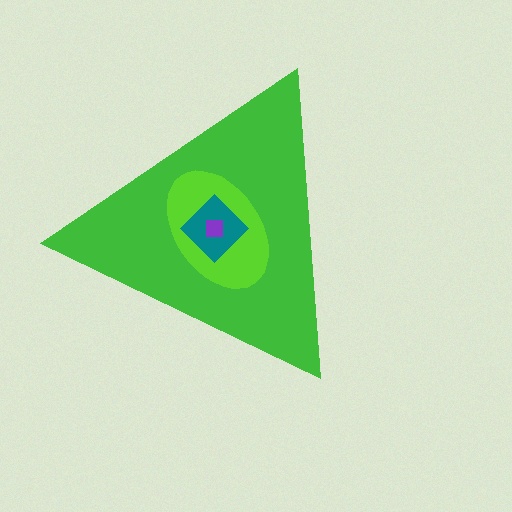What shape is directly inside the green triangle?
The lime ellipse.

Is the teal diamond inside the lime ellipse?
Yes.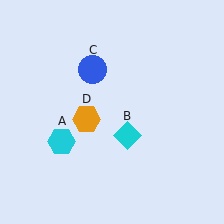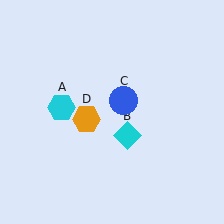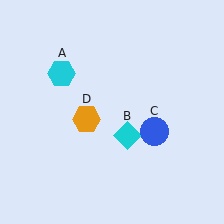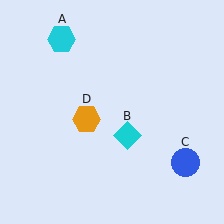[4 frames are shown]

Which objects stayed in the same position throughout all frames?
Cyan diamond (object B) and orange hexagon (object D) remained stationary.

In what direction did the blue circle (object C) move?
The blue circle (object C) moved down and to the right.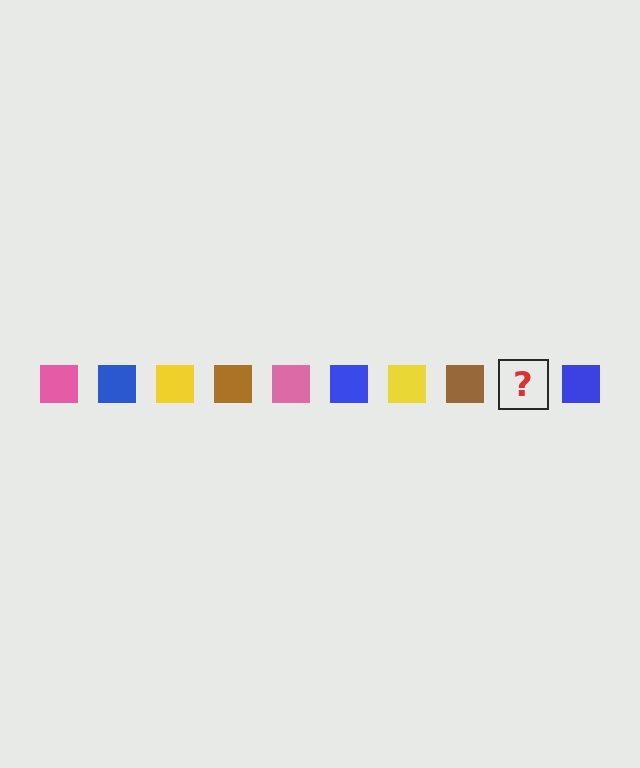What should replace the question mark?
The question mark should be replaced with a pink square.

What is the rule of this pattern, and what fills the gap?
The rule is that the pattern cycles through pink, blue, yellow, brown squares. The gap should be filled with a pink square.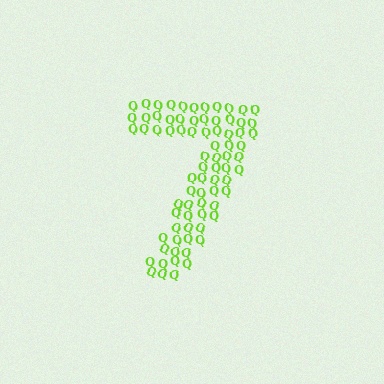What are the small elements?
The small elements are letter Q's.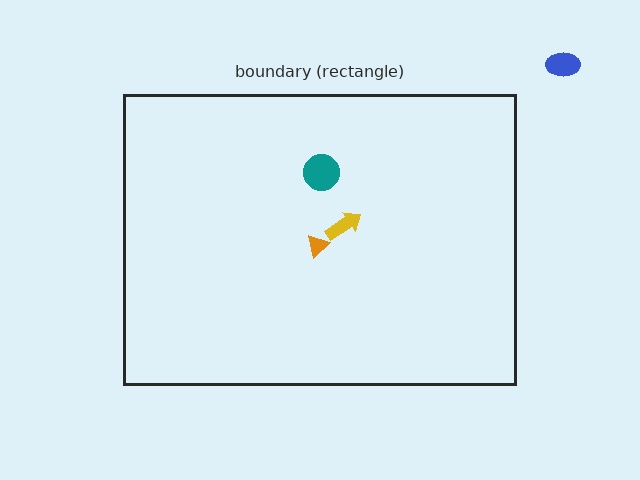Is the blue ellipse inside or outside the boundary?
Outside.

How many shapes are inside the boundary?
3 inside, 1 outside.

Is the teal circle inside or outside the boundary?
Inside.